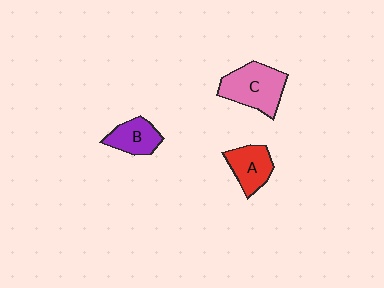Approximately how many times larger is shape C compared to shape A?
Approximately 1.5 times.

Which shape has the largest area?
Shape C (pink).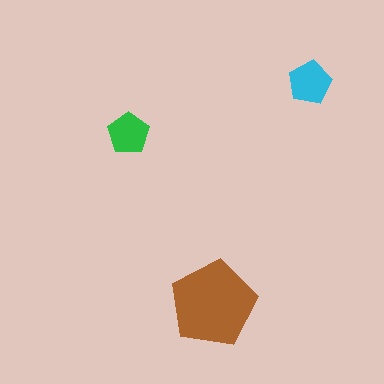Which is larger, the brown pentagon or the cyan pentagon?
The brown one.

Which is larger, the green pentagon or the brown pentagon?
The brown one.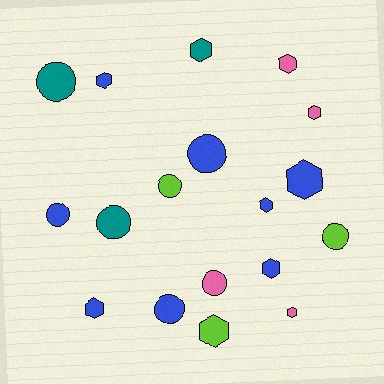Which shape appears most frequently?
Hexagon, with 10 objects.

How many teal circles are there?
There are 2 teal circles.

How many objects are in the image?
There are 18 objects.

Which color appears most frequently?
Blue, with 8 objects.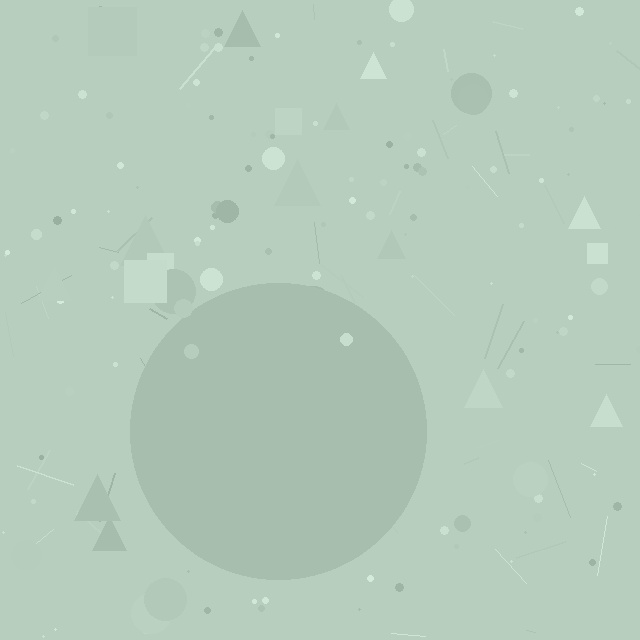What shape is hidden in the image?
A circle is hidden in the image.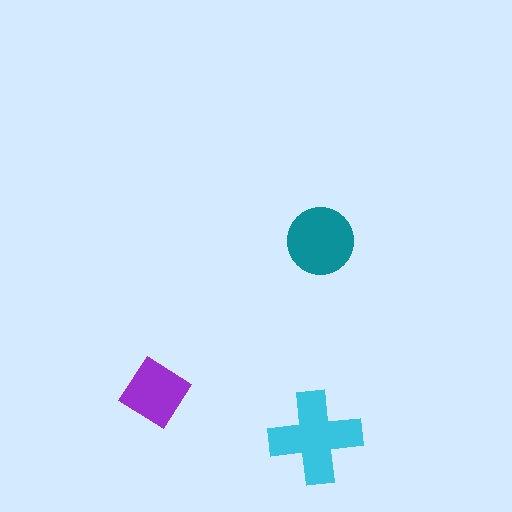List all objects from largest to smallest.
The cyan cross, the teal circle, the purple diamond.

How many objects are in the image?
There are 3 objects in the image.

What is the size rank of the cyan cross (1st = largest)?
1st.